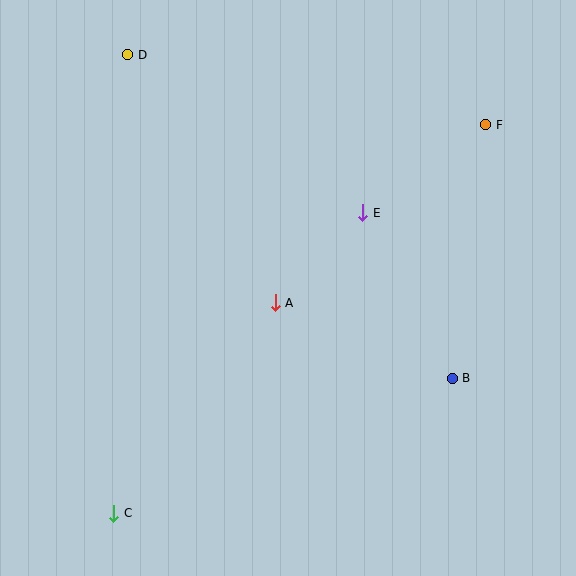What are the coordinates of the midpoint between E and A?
The midpoint between E and A is at (319, 258).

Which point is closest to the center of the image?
Point A at (275, 303) is closest to the center.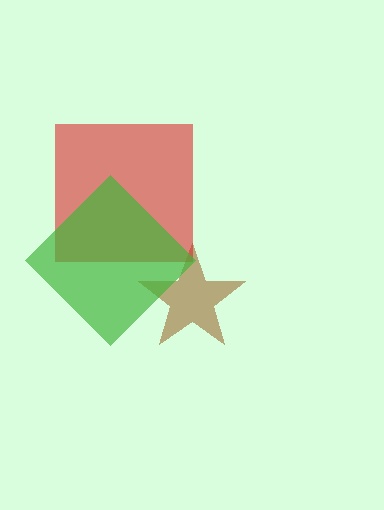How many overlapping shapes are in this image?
There are 3 overlapping shapes in the image.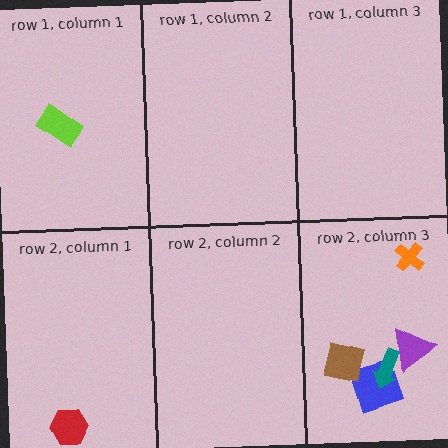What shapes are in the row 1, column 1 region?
The lime rectangle.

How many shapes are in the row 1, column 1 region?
1.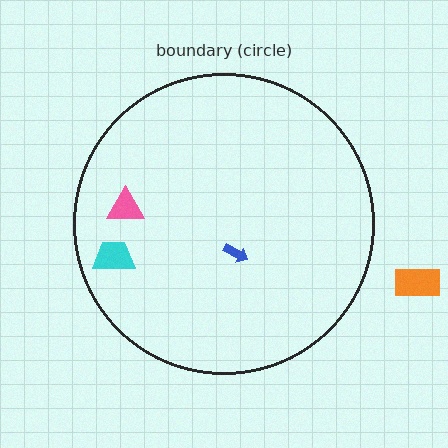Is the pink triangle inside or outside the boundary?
Inside.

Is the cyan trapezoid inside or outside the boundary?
Inside.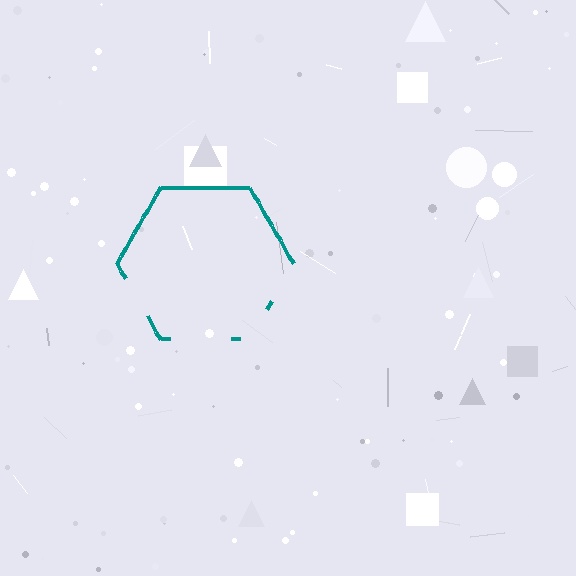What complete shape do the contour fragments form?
The contour fragments form a hexagon.